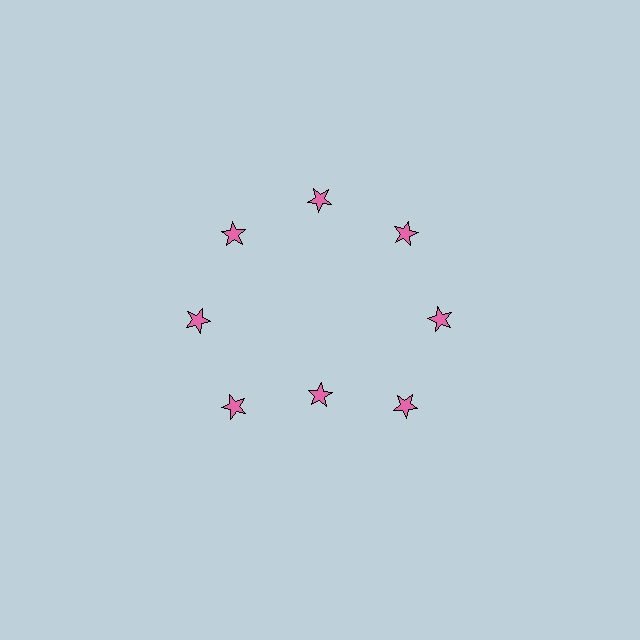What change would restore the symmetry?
The symmetry would be restored by moving it outward, back onto the ring so that all 8 stars sit at equal angles and equal distance from the center.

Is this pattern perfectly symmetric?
No. The 8 pink stars are arranged in a ring, but one element near the 6 o'clock position is pulled inward toward the center, breaking the 8-fold rotational symmetry.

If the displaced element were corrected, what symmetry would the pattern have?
It would have 8-fold rotational symmetry — the pattern would map onto itself every 45 degrees.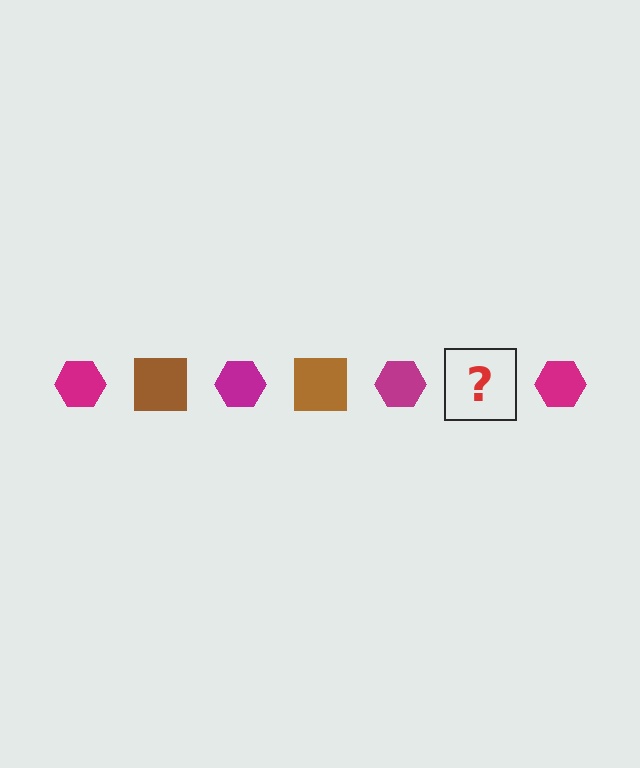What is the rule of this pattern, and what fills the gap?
The rule is that the pattern alternates between magenta hexagon and brown square. The gap should be filled with a brown square.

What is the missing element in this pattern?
The missing element is a brown square.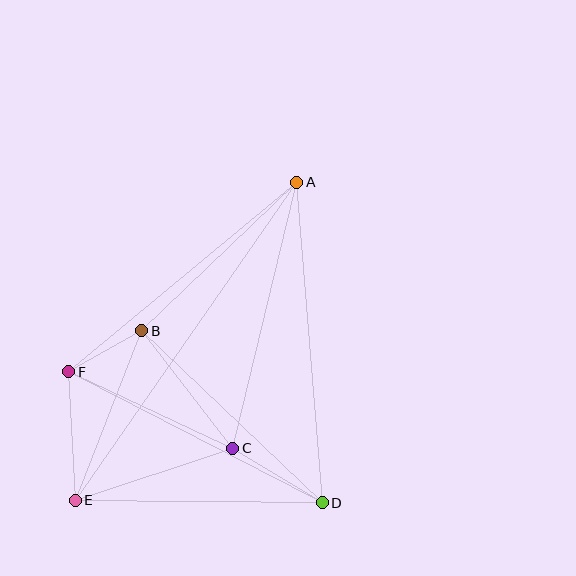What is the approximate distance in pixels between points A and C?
The distance between A and C is approximately 274 pixels.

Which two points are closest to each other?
Points B and F are closest to each other.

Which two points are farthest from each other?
Points A and E are farthest from each other.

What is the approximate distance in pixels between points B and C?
The distance between B and C is approximately 149 pixels.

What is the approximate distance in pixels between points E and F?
The distance between E and F is approximately 129 pixels.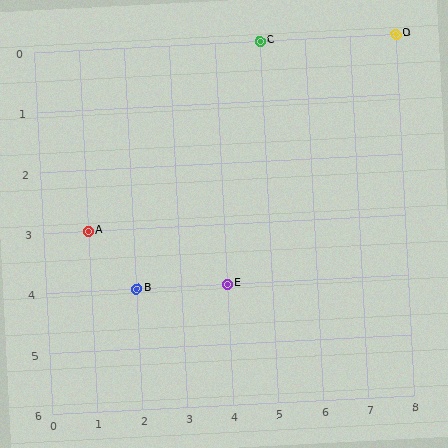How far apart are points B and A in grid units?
Points B and A are 1 column and 1 row apart (about 1.4 grid units diagonally).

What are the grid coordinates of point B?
Point B is at grid coordinates (2, 4).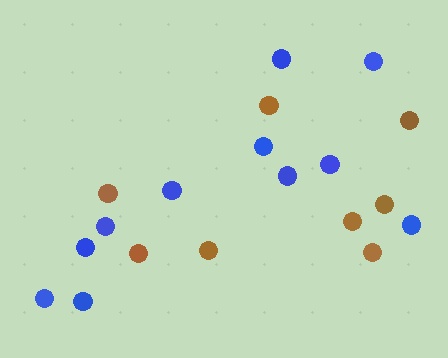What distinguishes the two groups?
There are 2 groups: one group of blue circles (11) and one group of brown circles (8).